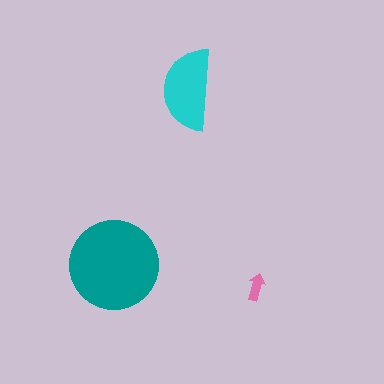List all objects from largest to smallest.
The teal circle, the cyan semicircle, the pink arrow.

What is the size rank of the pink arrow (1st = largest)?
3rd.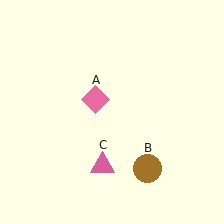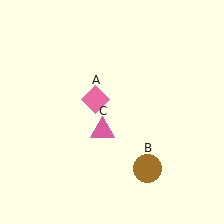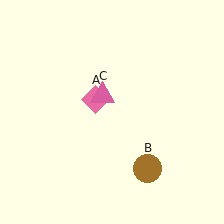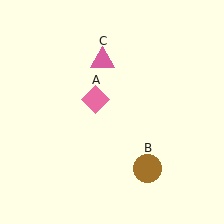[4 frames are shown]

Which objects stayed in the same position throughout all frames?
Pink diamond (object A) and brown circle (object B) remained stationary.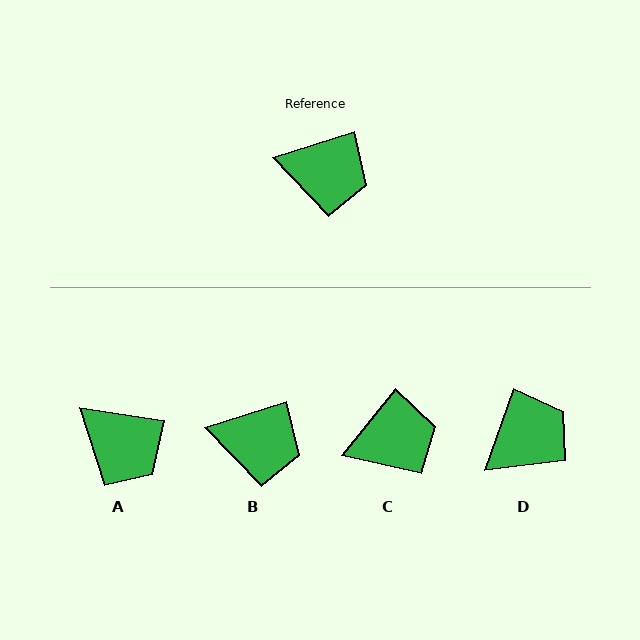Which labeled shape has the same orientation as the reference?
B.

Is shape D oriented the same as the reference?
No, it is off by about 53 degrees.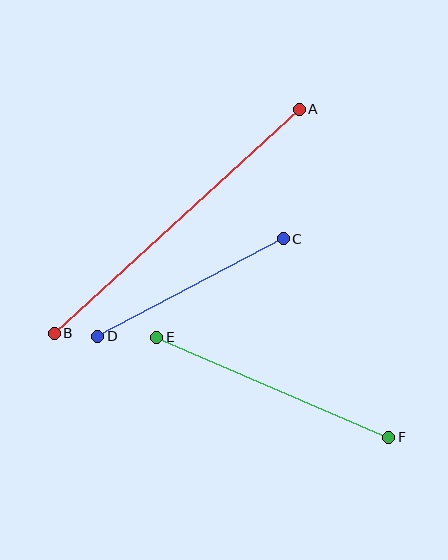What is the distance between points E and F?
The distance is approximately 253 pixels.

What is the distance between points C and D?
The distance is approximately 209 pixels.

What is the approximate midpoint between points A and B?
The midpoint is at approximately (177, 221) pixels.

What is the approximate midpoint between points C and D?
The midpoint is at approximately (191, 288) pixels.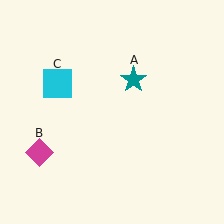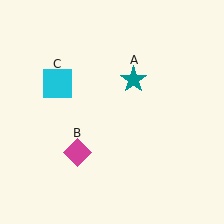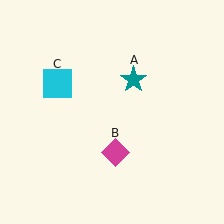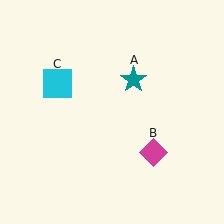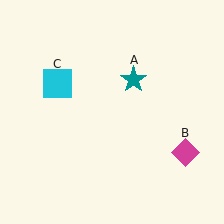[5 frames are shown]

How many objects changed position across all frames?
1 object changed position: magenta diamond (object B).